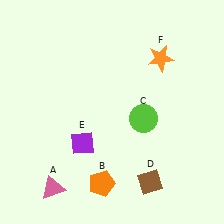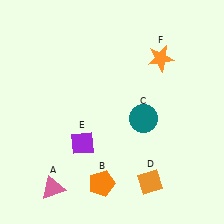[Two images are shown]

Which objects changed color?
C changed from lime to teal. D changed from brown to orange.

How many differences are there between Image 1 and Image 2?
There are 2 differences between the two images.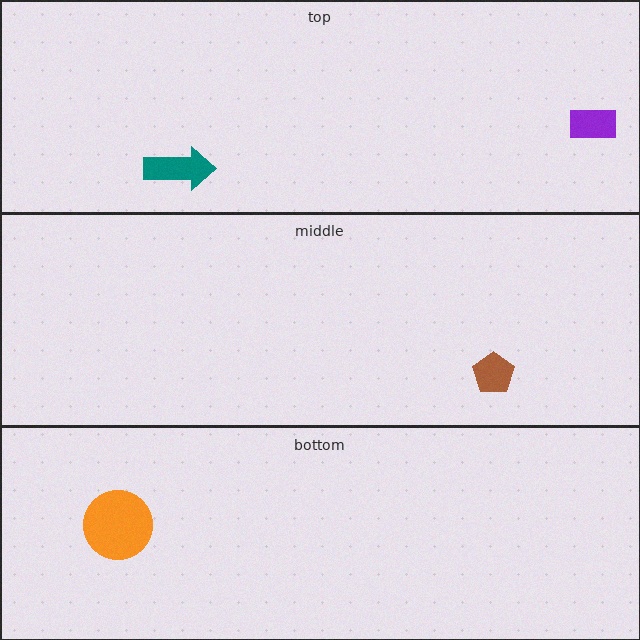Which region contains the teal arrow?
The top region.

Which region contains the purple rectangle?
The top region.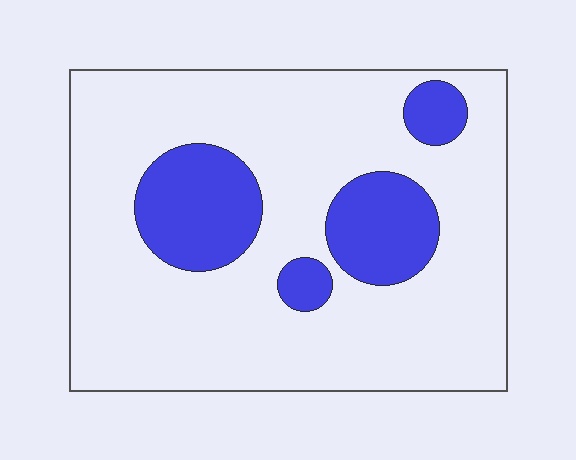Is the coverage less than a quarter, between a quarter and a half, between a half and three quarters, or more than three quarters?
Less than a quarter.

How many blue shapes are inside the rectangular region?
4.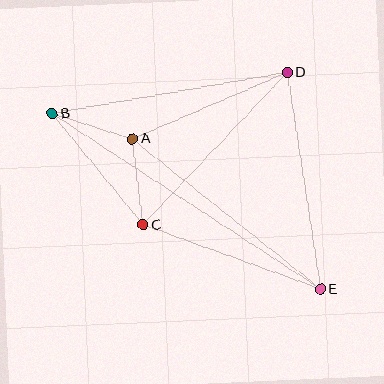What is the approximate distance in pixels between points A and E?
The distance between A and E is approximately 241 pixels.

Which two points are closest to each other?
Points A and B are closest to each other.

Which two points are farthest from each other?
Points B and E are farthest from each other.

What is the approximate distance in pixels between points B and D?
The distance between B and D is approximately 239 pixels.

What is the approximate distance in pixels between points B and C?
The distance between B and C is approximately 144 pixels.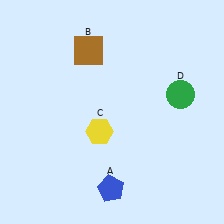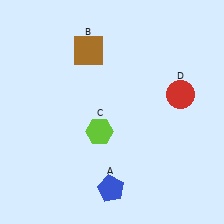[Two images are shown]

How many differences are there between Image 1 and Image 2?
There are 2 differences between the two images.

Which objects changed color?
C changed from yellow to lime. D changed from green to red.